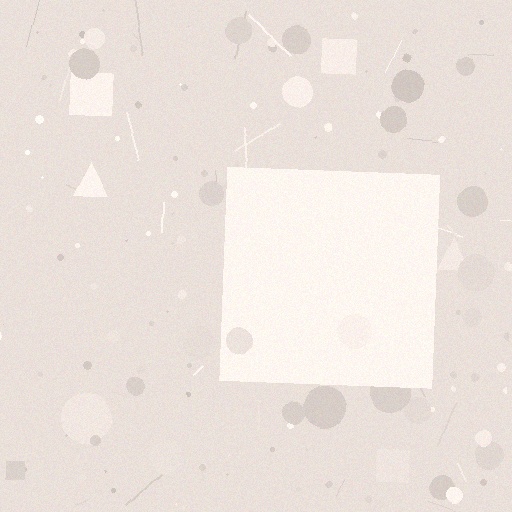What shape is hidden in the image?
A square is hidden in the image.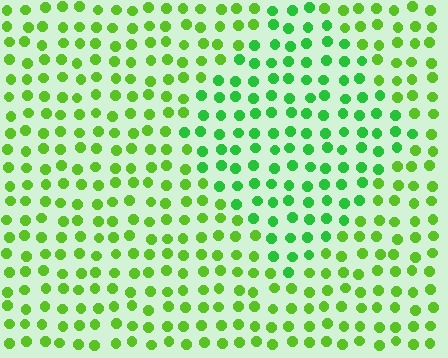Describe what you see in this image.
The image is filled with small lime elements in a uniform arrangement. A diamond-shaped region is visible where the elements are tinted to a slightly different hue, forming a subtle color boundary.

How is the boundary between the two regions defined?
The boundary is defined purely by a slight shift in hue (about 28 degrees). Spacing, size, and orientation are identical on both sides.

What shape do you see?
I see a diamond.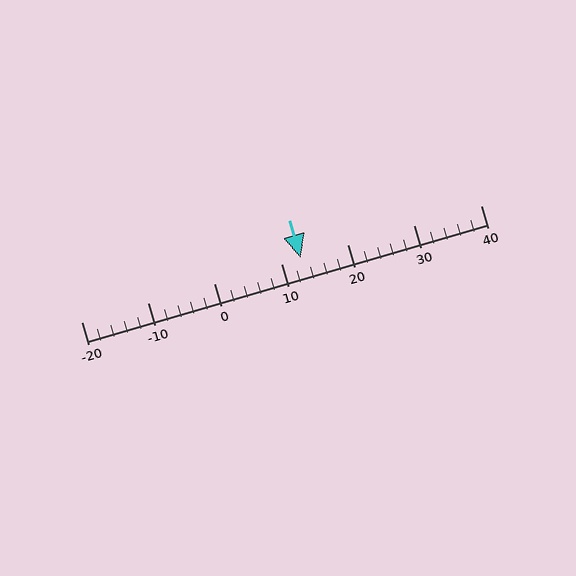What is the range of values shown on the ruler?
The ruler shows values from -20 to 40.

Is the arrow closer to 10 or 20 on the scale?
The arrow is closer to 10.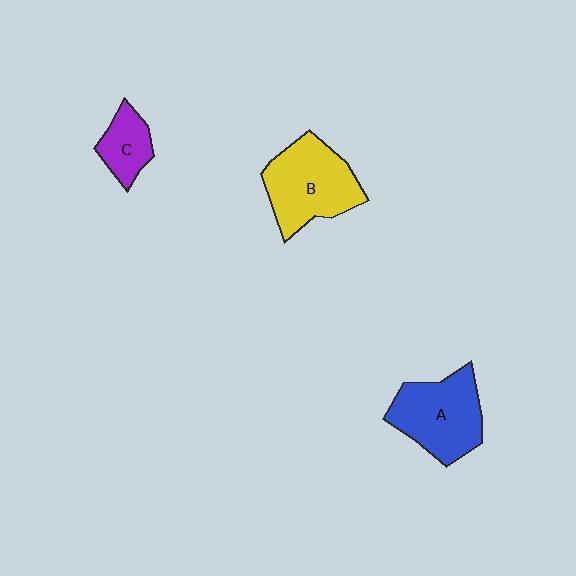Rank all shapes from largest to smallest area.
From largest to smallest: B (yellow), A (blue), C (purple).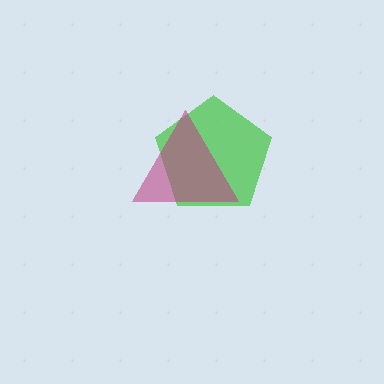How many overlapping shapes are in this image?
There are 2 overlapping shapes in the image.